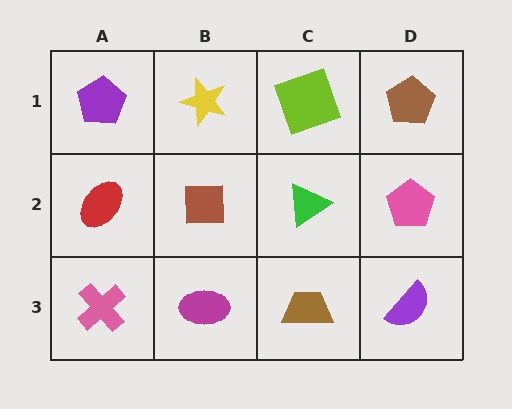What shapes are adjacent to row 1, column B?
A brown square (row 2, column B), a purple pentagon (row 1, column A), a lime square (row 1, column C).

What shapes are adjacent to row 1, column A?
A red ellipse (row 2, column A), a yellow star (row 1, column B).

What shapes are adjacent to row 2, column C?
A lime square (row 1, column C), a brown trapezoid (row 3, column C), a brown square (row 2, column B), a pink pentagon (row 2, column D).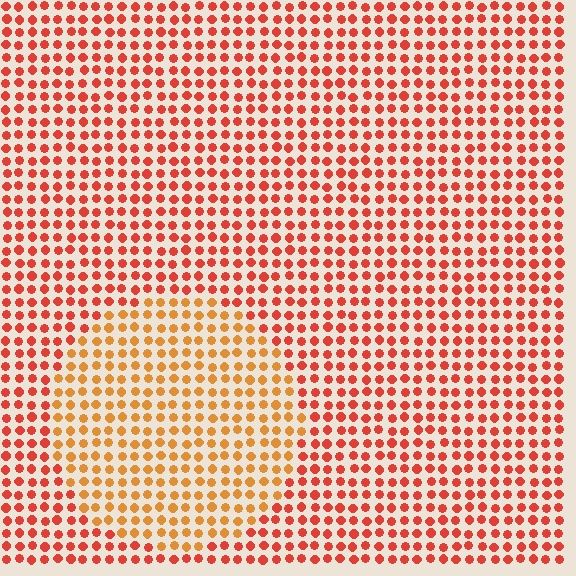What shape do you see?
I see a circle.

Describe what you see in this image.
The image is filled with small red elements in a uniform arrangement. A circle-shaped region is visible where the elements are tinted to a slightly different hue, forming a subtle color boundary.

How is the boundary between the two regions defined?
The boundary is defined purely by a slight shift in hue (about 29 degrees). Spacing, size, and orientation are identical on both sides.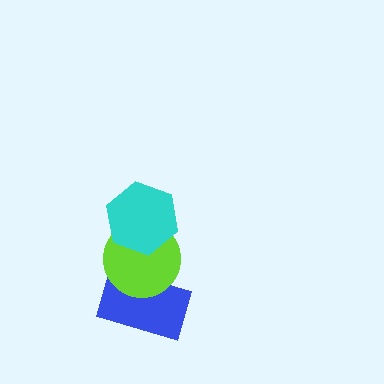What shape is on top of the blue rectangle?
The lime circle is on top of the blue rectangle.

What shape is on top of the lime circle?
The cyan hexagon is on top of the lime circle.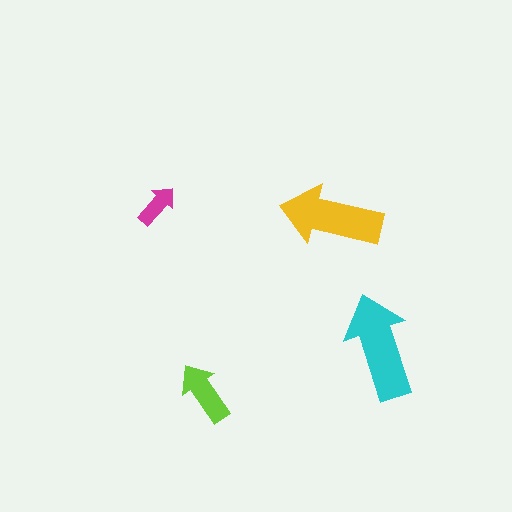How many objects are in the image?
There are 4 objects in the image.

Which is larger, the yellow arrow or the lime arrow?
The yellow one.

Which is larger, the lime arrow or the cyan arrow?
The cyan one.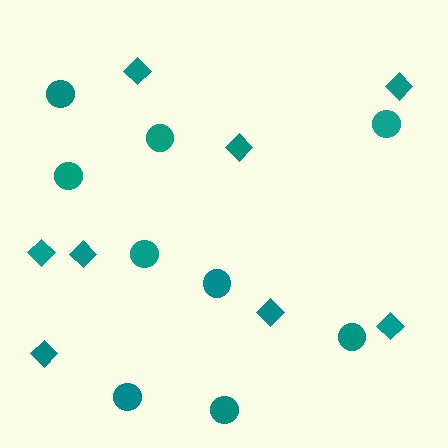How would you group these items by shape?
There are 2 groups: one group of circles (9) and one group of diamonds (8).